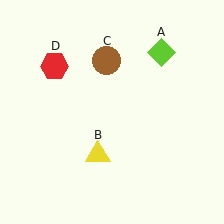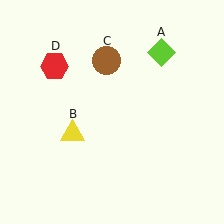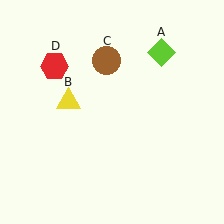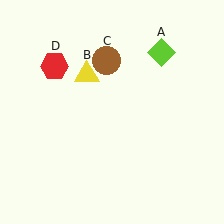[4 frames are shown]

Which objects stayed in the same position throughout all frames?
Lime diamond (object A) and brown circle (object C) and red hexagon (object D) remained stationary.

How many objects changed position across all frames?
1 object changed position: yellow triangle (object B).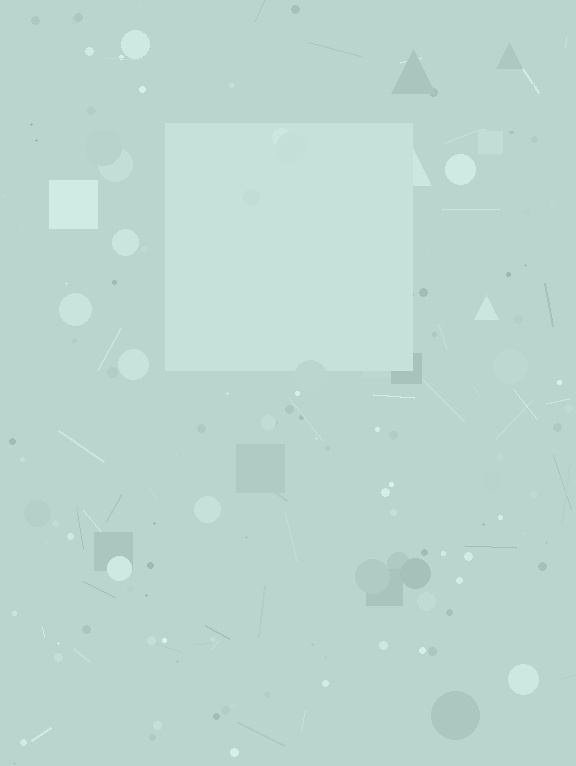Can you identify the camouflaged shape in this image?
The camouflaged shape is a square.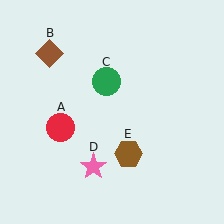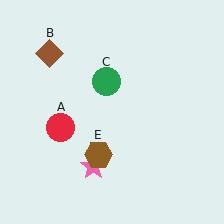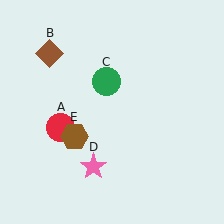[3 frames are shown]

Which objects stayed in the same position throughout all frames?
Red circle (object A) and brown diamond (object B) and green circle (object C) and pink star (object D) remained stationary.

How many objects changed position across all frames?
1 object changed position: brown hexagon (object E).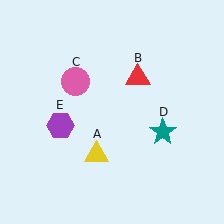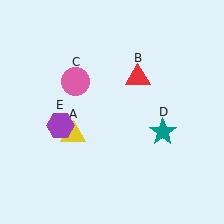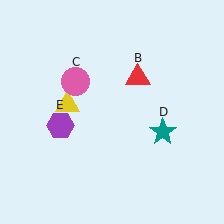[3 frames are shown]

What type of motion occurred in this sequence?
The yellow triangle (object A) rotated clockwise around the center of the scene.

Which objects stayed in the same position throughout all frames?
Red triangle (object B) and pink circle (object C) and teal star (object D) and purple hexagon (object E) remained stationary.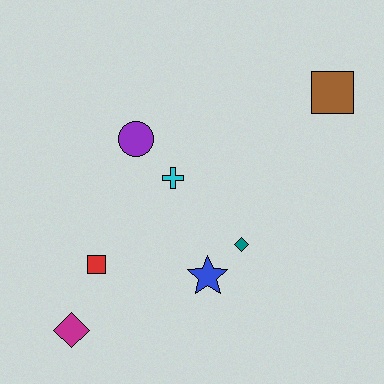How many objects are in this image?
There are 7 objects.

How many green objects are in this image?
There are no green objects.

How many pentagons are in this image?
There are no pentagons.